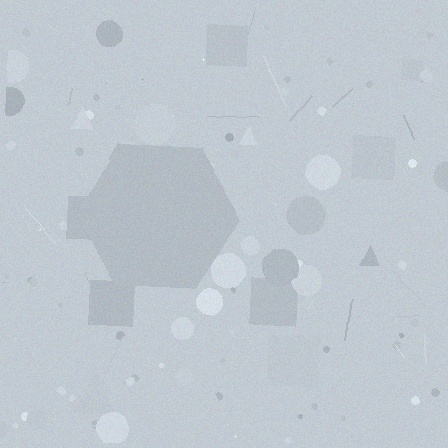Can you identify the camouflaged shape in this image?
The camouflaged shape is a hexagon.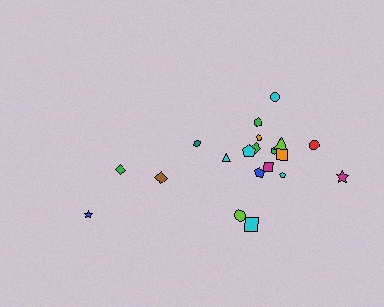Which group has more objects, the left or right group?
The right group.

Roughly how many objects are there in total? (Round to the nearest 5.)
Roughly 20 objects in total.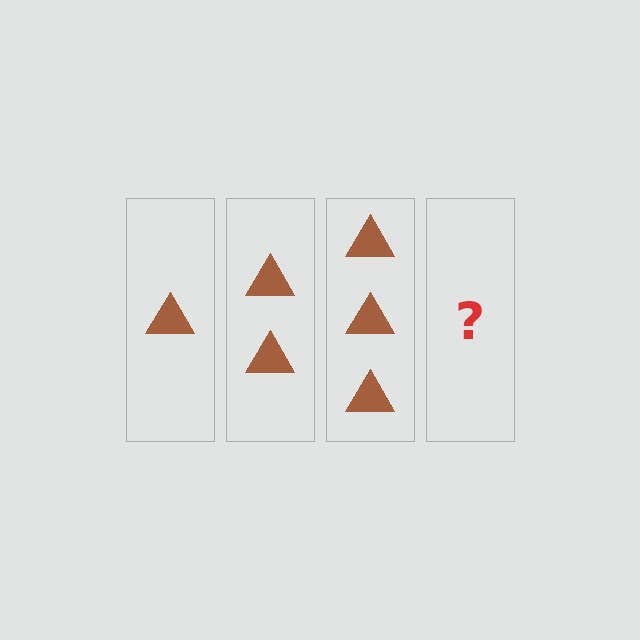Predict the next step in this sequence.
The next step is 4 triangles.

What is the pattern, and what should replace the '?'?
The pattern is that each step adds one more triangle. The '?' should be 4 triangles.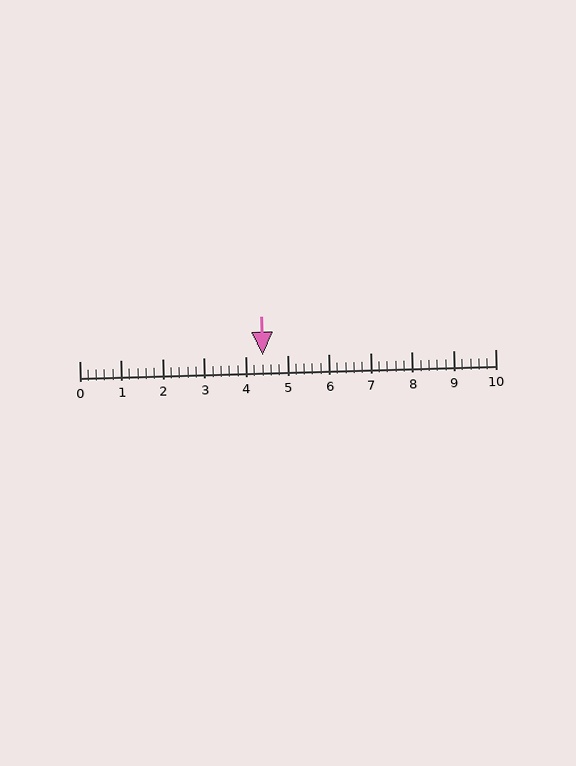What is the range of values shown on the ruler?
The ruler shows values from 0 to 10.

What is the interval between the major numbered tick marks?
The major tick marks are spaced 1 units apart.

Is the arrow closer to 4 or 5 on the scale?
The arrow is closer to 4.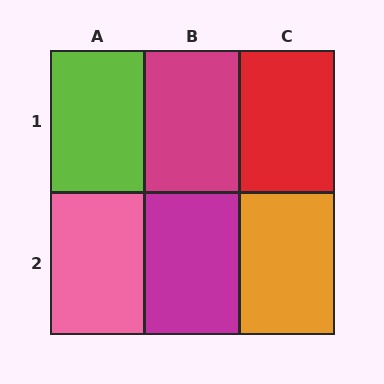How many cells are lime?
1 cell is lime.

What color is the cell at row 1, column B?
Magenta.